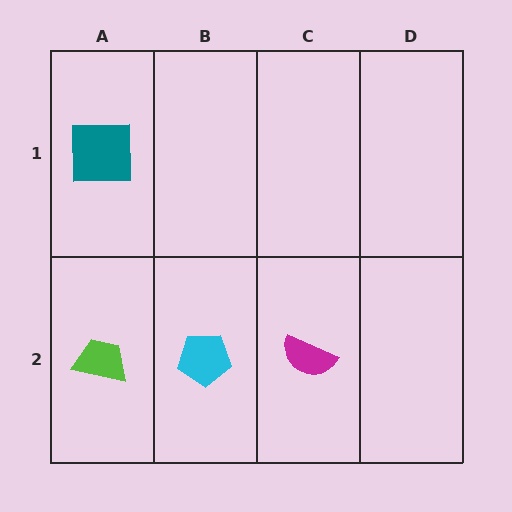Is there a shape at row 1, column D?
No, that cell is empty.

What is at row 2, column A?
A lime trapezoid.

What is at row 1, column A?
A teal square.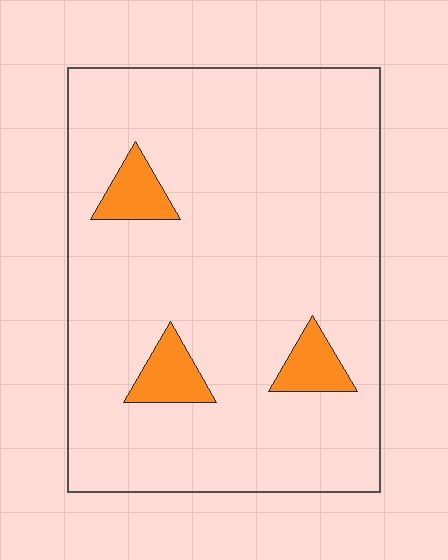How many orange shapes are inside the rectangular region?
3.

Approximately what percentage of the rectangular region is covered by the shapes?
Approximately 10%.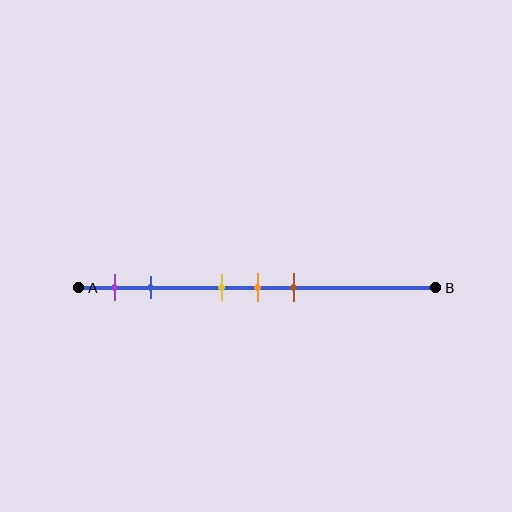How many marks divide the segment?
There are 5 marks dividing the segment.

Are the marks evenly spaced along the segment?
No, the marks are not evenly spaced.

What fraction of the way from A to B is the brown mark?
The brown mark is approximately 60% (0.6) of the way from A to B.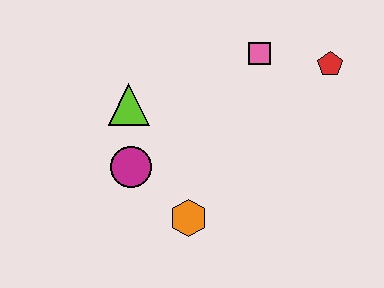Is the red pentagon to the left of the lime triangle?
No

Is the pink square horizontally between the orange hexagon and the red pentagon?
Yes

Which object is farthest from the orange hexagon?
The red pentagon is farthest from the orange hexagon.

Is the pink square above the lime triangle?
Yes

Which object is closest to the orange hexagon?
The magenta circle is closest to the orange hexagon.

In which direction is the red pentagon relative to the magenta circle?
The red pentagon is to the right of the magenta circle.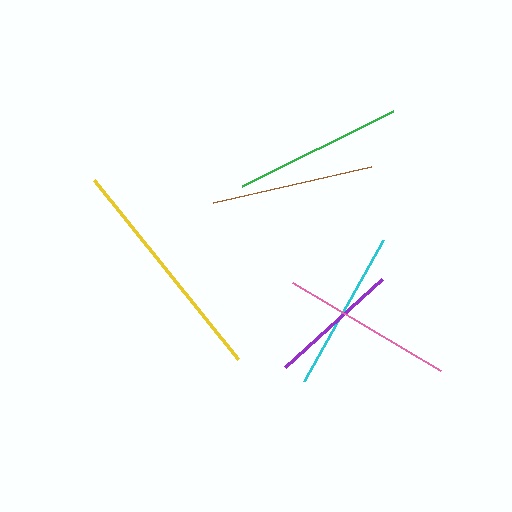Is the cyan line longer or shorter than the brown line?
The brown line is longer than the cyan line.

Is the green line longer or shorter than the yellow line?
The yellow line is longer than the green line.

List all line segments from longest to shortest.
From longest to shortest: yellow, pink, green, brown, cyan, purple.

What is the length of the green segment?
The green segment is approximately 169 pixels long.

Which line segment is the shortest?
The purple line is the shortest at approximately 131 pixels.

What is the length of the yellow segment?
The yellow segment is approximately 230 pixels long.